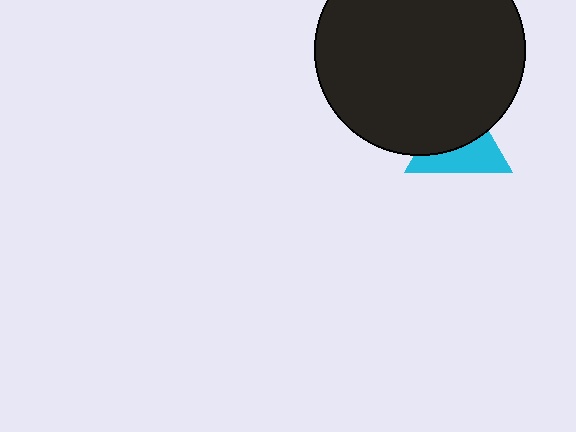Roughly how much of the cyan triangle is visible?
About half of it is visible (roughly 48%).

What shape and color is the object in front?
The object in front is a black circle.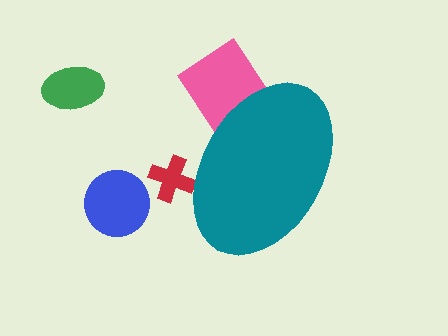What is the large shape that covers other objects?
A teal ellipse.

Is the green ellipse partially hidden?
No, the green ellipse is fully visible.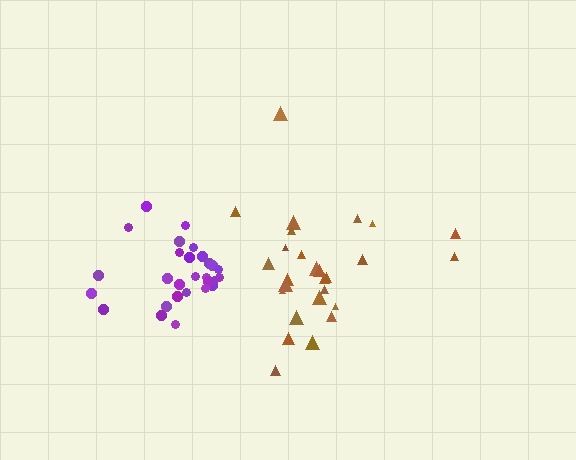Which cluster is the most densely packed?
Purple.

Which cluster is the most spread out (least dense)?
Brown.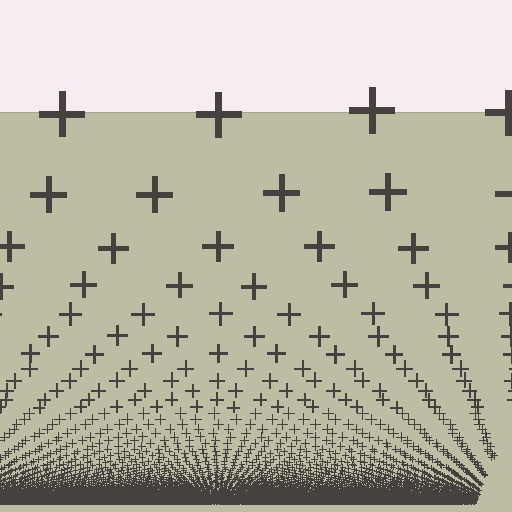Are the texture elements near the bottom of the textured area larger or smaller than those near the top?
Smaller. The gradient is inverted — elements near the bottom are smaller and denser.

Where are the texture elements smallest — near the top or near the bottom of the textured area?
Near the bottom.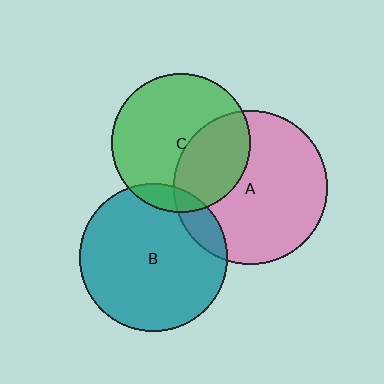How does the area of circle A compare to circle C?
Approximately 1.2 times.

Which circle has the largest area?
Circle A (pink).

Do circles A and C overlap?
Yes.